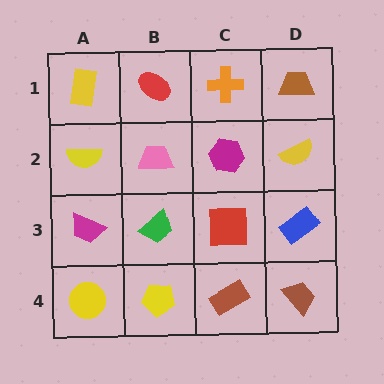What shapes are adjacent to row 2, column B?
A red ellipse (row 1, column B), a green trapezoid (row 3, column B), a yellow semicircle (row 2, column A), a magenta hexagon (row 2, column C).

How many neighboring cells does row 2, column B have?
4.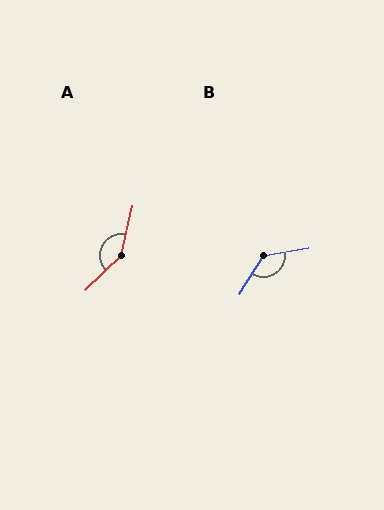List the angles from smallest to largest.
B (132°), A (147°).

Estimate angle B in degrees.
Approximately 132 degrees.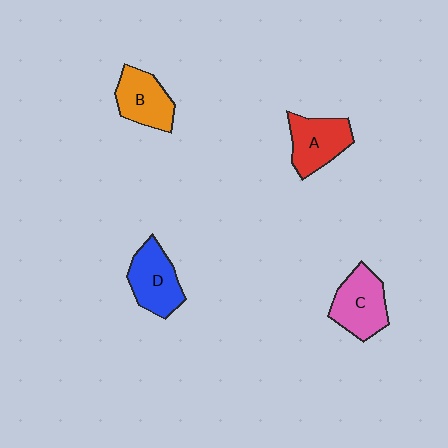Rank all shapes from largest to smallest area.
From largest to smallest: C (pink), D (blue), A (red), B (orange).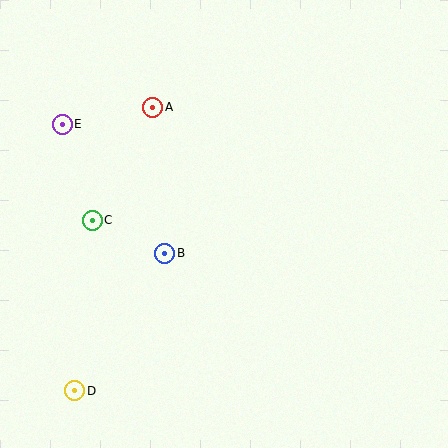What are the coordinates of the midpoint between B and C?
The midpoint between B and C is at (129, 237).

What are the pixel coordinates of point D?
Point D is at (75, 391).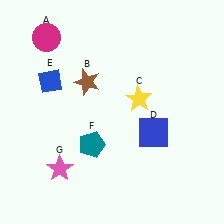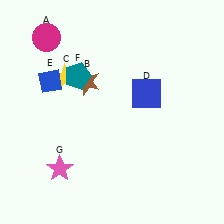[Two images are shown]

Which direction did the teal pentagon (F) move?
The teal pentagon (F) moved up.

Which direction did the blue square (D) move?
The blue square (D) moved up.